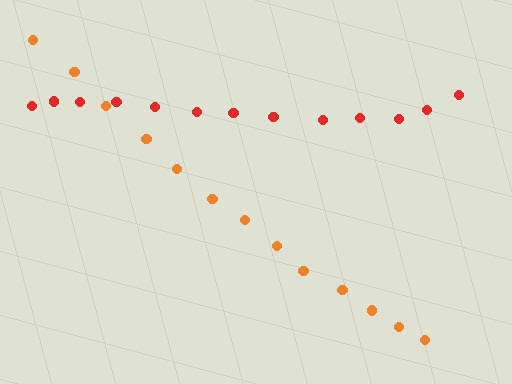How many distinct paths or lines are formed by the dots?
There are 2 distinct paths.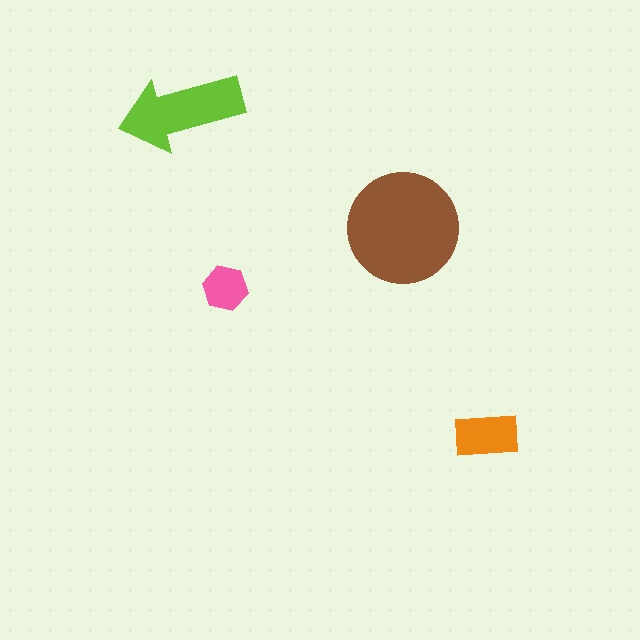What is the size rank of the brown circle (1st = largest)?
1st.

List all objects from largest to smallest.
The brown circle, the lime arrow, the orange rectangle, the pink hexagon.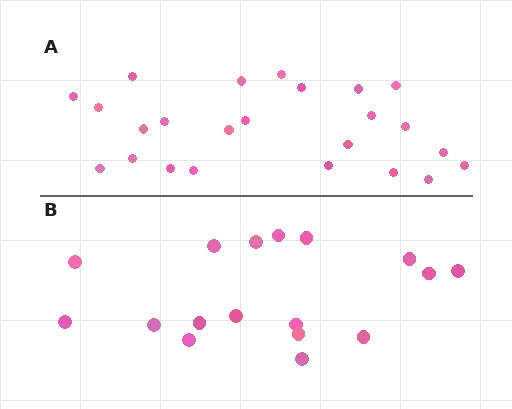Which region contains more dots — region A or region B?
Region A (the top region) has more dots.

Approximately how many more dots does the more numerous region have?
Region A has roughly 8 or so more dots than region B.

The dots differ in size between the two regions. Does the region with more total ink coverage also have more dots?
No. Region B has more total ink coverage because its dots are larger, but region A actually contains more individual dots. Total area can be misleading — the number of items is what matters here.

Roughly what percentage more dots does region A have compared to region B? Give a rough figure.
About 40% more.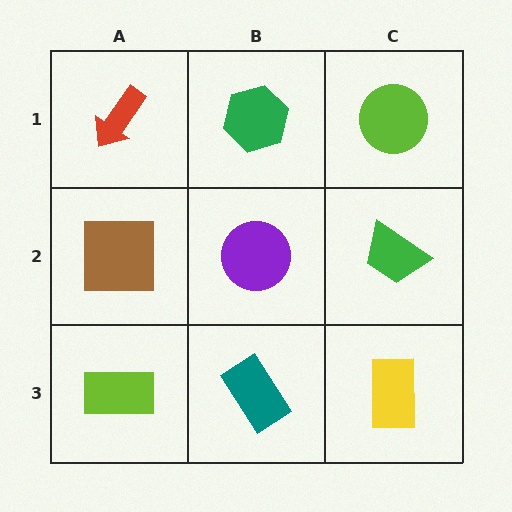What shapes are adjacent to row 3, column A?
A brown square (row 2, column A), a teal rectangle (row 3, column B).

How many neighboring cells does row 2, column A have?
3.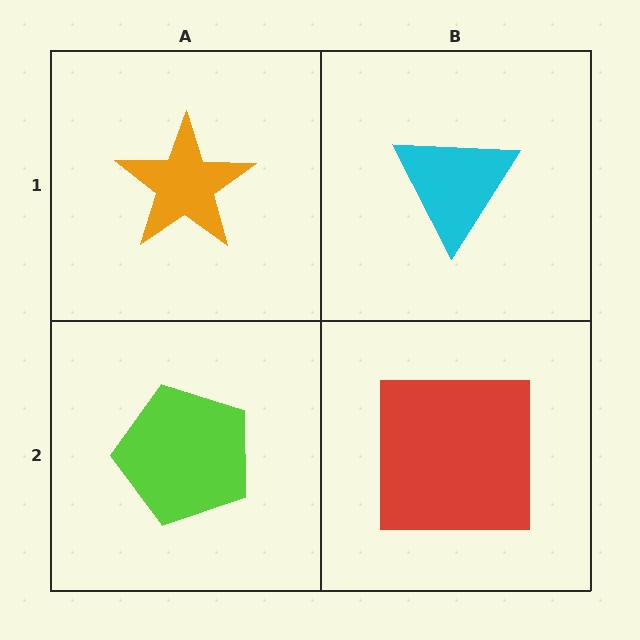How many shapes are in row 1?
2 shapes.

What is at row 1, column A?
An orange star.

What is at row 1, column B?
A cyan triangle.